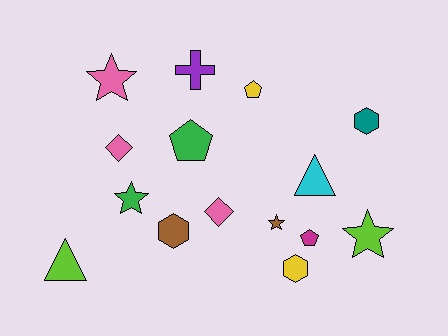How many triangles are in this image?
There are 2 triangles.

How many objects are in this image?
There are 15 objects.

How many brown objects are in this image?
There are 2 brown objects.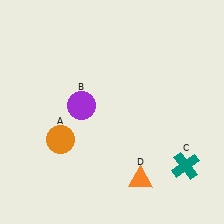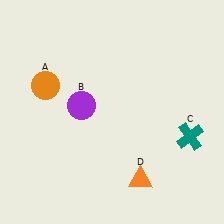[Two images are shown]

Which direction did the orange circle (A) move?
The orange circle (A) moved up.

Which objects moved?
The objects that moved are: the orange circle (A), the teal cross (C).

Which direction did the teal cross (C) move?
The teal cross (C) moved up.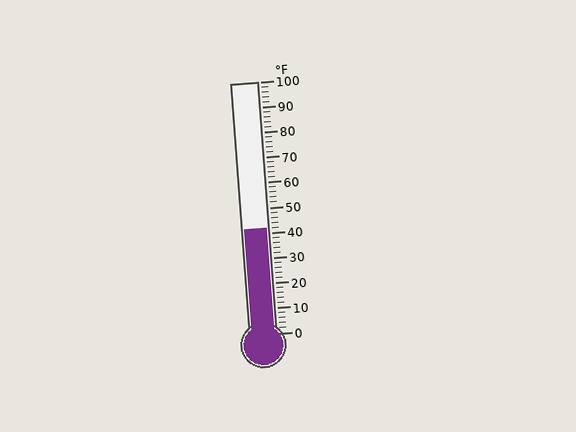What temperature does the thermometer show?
The thermometer shows approximately 42°F.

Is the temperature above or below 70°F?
The temperature is below 70°F.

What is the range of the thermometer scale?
The thermometer scale ranges from 0°F to 100°F.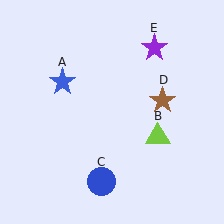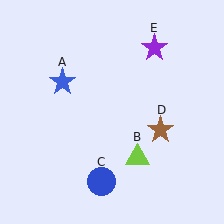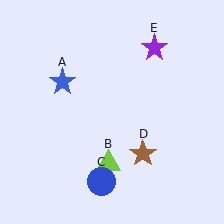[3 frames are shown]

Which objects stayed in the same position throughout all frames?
Blue star (object A) and blue circle (object C) and purple star (object E) remained stationary.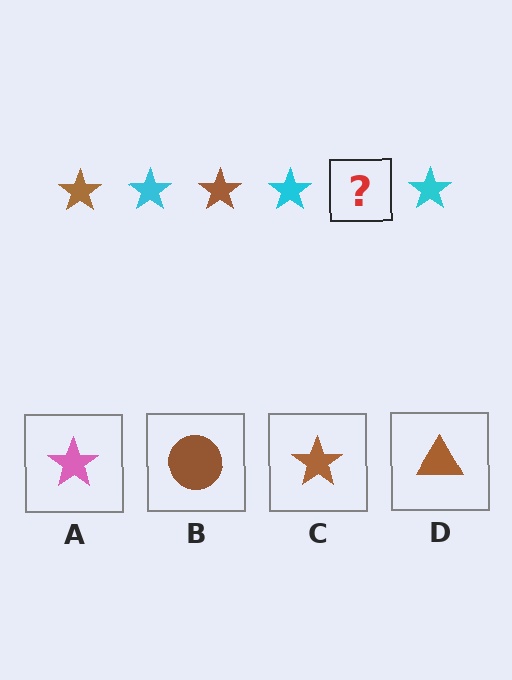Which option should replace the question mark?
Option C.